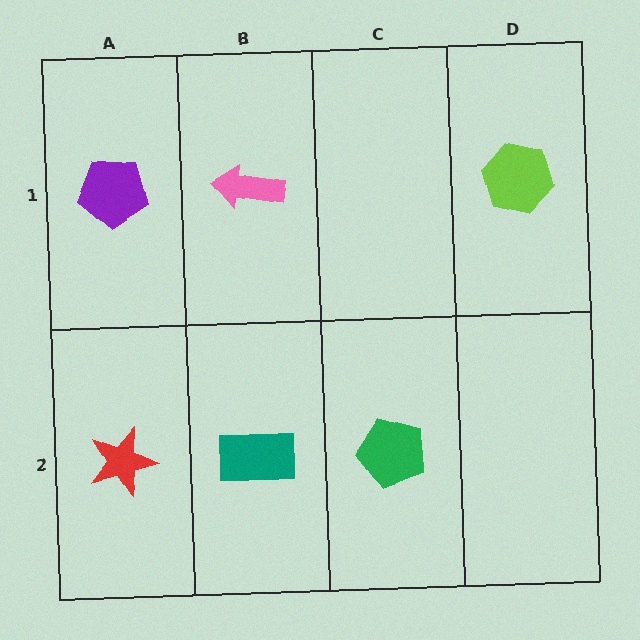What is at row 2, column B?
A teal rectangle.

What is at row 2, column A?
A red star.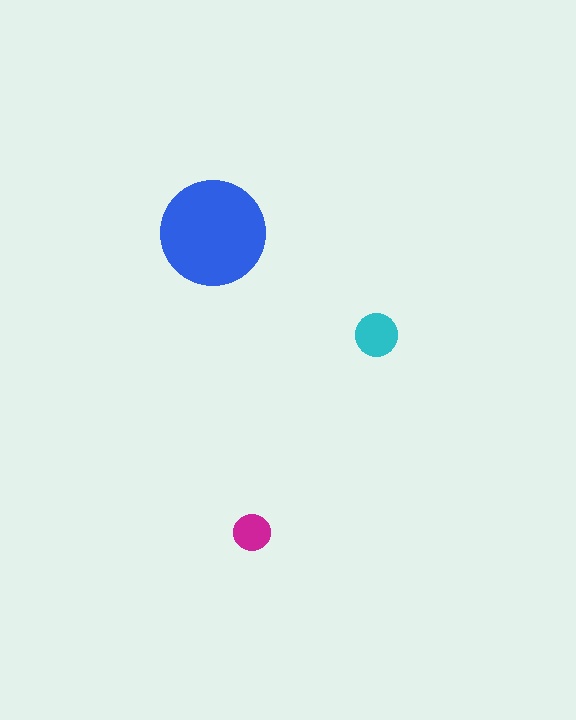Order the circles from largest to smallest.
the blue one, the cyan one, the magenta one.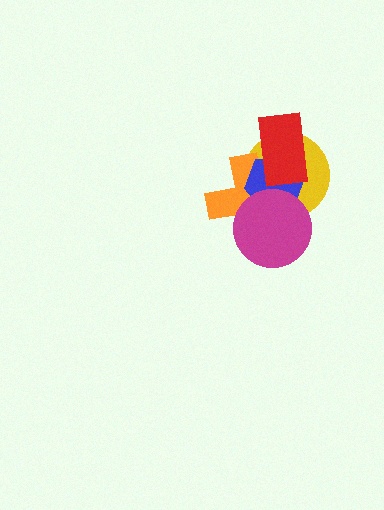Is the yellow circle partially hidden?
Yes, it is partially covered by another shape.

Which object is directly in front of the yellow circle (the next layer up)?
The orange cross is directly in front of the yellow circle.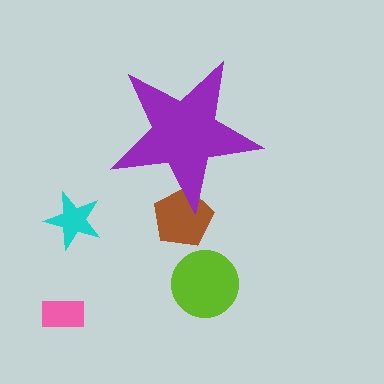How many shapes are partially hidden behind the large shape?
1 shape is partially hidden.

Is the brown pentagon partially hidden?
Yes, the brown pentagon is partially hidden behind the purple star.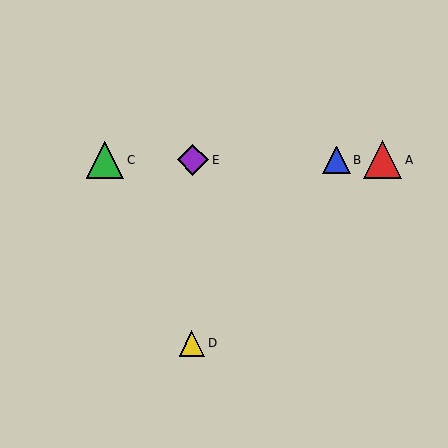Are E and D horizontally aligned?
No, E is at y≈160 and D is at y≈343.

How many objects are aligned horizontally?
4 objects (A, B, C, E) are aligned horizontally.